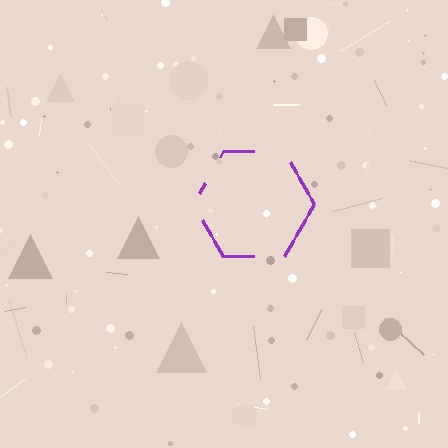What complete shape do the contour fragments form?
The contour fragments form a hexagon.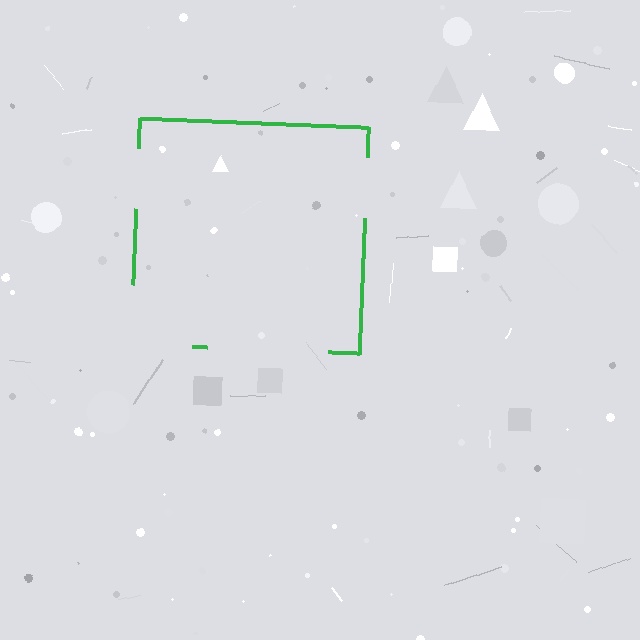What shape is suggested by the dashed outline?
The dashed outline suggests a square.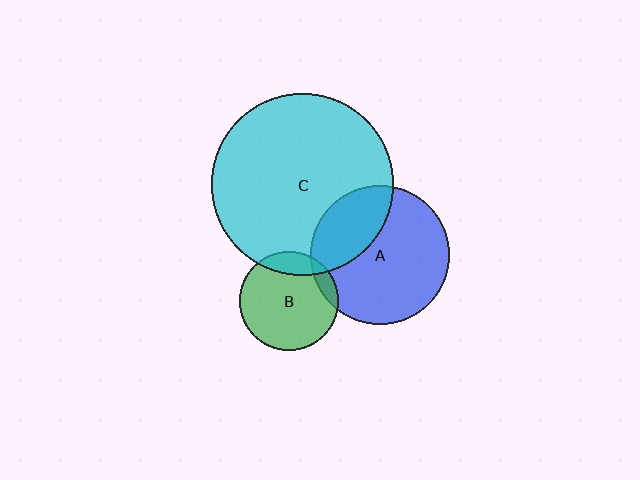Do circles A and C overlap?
Yes.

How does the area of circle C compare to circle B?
Approximately 3.4 times.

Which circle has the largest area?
Circle C (cyan).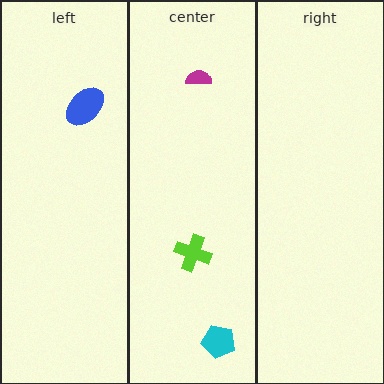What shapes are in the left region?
The blue ellipse.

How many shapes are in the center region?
3.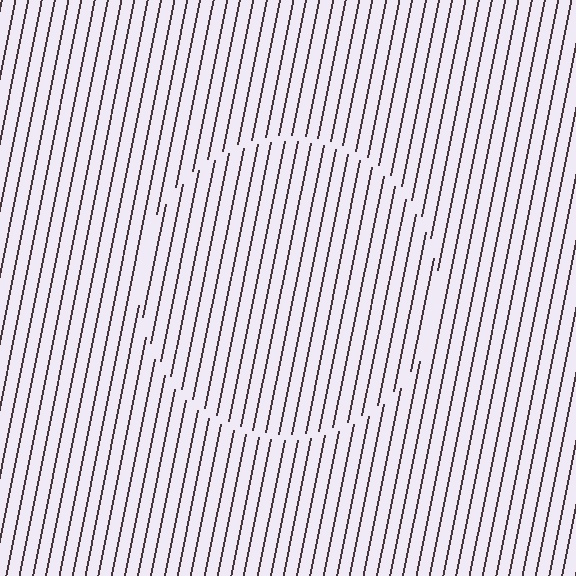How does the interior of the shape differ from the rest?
The interior of the shape contains the same grating, shifted by half a period — the contour is defined by the phase discontinuity where line-ends from the inner and outer gratings abut.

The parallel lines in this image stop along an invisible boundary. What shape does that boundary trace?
An illusory circle. The interior of the shape contains the same grating, shifted by half a period — the contour is defined by the phase discontinuity where line-ends from the inner and outer gratings abut.